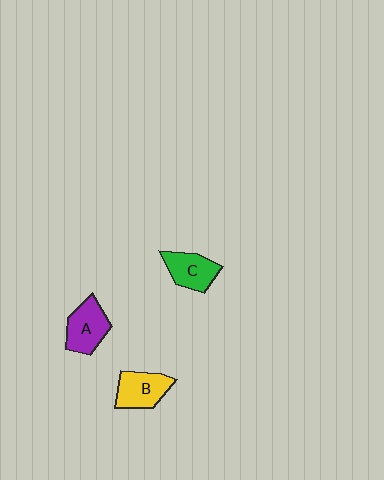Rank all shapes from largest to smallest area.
From largest to smallest: A (purple), B (yellow), C (green).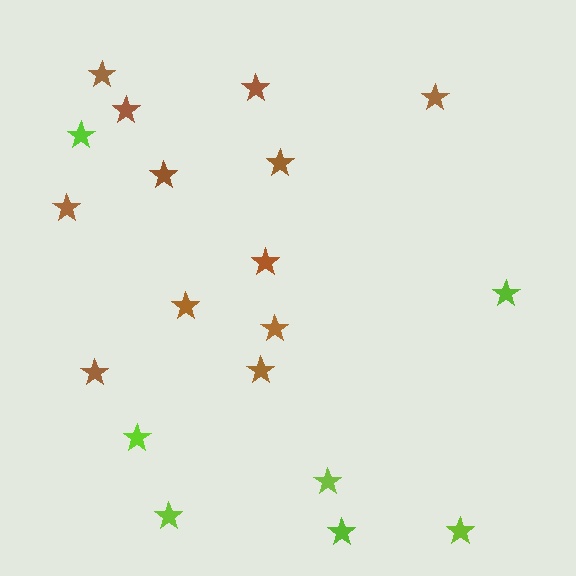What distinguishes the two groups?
There are 2 groups: one group of lime stars (7) and one group of brown stars (12).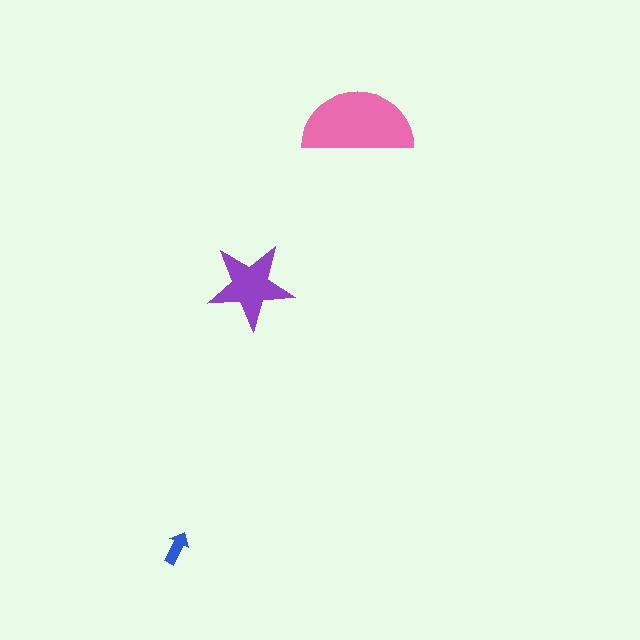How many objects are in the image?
There are 3 objects in the image.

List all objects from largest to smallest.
The pink semicircle, the purple star, the blue arrow.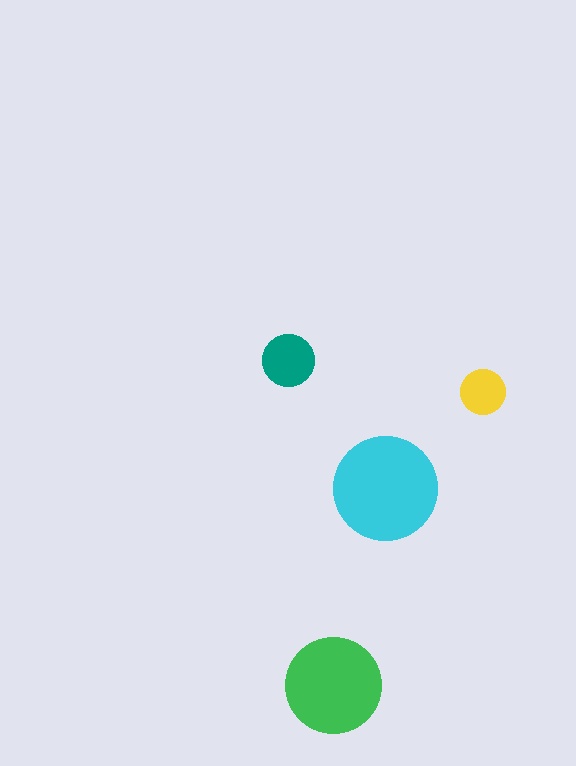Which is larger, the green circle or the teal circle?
The green one.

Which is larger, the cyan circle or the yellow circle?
The cyan one.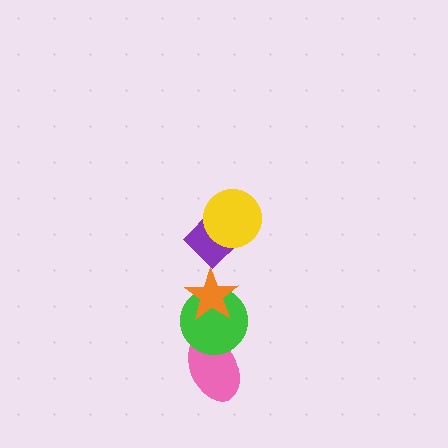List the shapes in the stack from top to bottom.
From top to bottom: the yellow circle, the purple diamond, the orange star, the green circle, the pink ellipse.